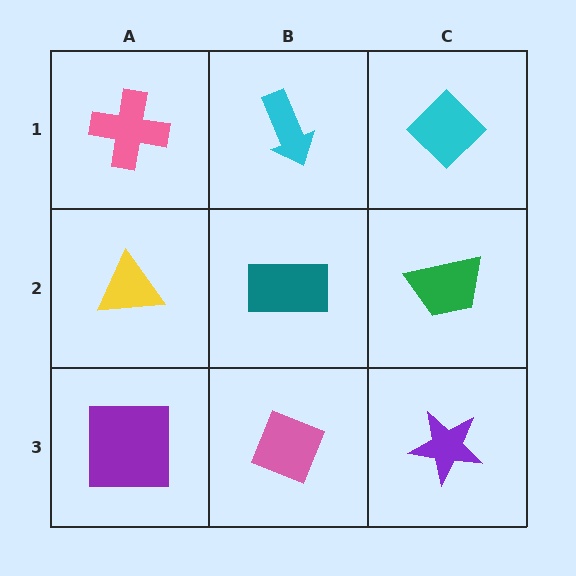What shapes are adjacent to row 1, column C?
A green trapezoid (row 2, column C), a cyan arrow (row 1, column B).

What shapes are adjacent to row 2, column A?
A pink cross (row 1, column A), a purple square (row 3, column A), a teal rectangle (row 2, column B).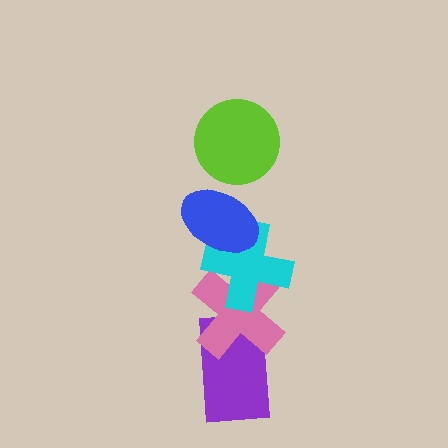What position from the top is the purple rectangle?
The purple rectangle is 5th from the top.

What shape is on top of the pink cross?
The cyan cross is on top of the pink cross.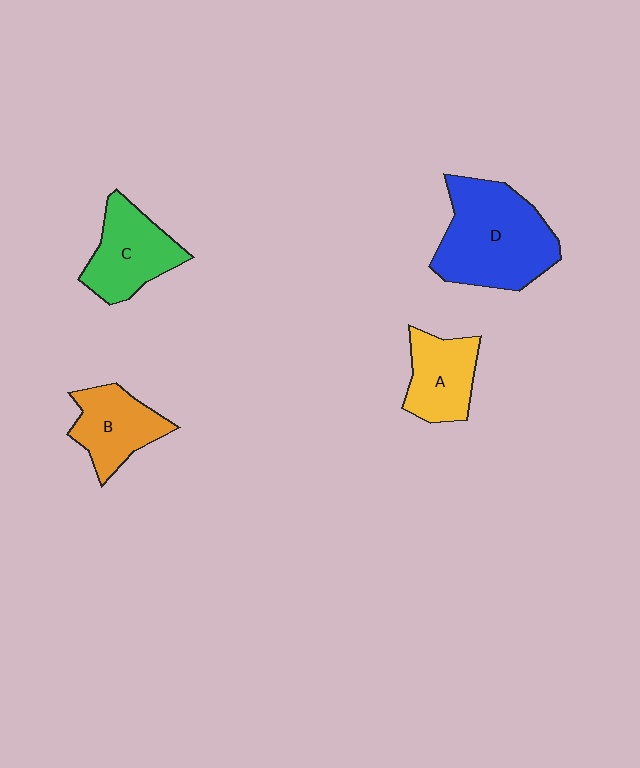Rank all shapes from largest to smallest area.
From largest to smallest: D (blue), C (green), B (orange), A (yellow).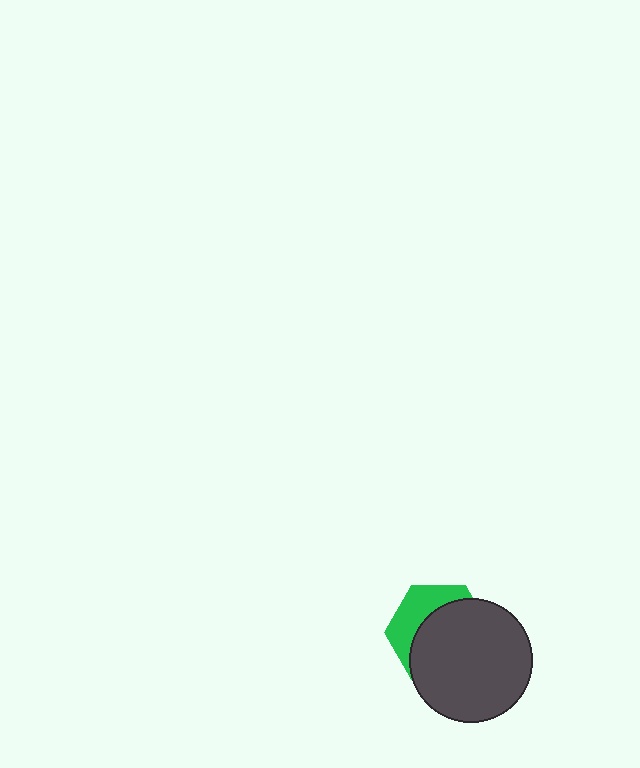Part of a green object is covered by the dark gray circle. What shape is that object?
It is a hexagon.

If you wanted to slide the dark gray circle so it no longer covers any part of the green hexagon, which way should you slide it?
Slide it toward the lower-right — that is the most direct way to separate the two shapes.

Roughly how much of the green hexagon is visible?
A small part of it is visible (roughly 35%).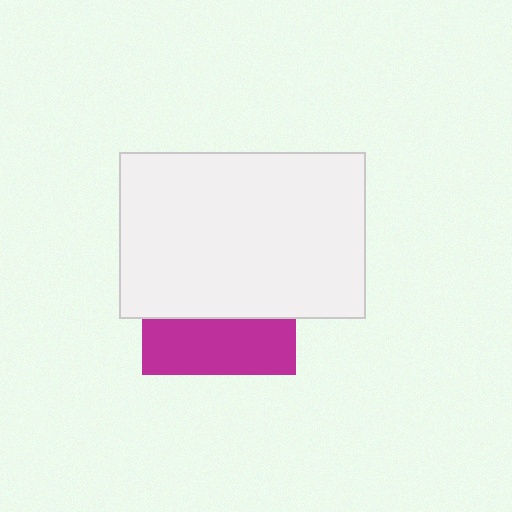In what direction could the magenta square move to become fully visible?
The magenta square could move down. That would shift it out from behind the white rectangle entirely.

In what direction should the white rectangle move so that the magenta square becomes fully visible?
The white rectangle should move up. That is the shortest direction to clear the overlap and leave the magenta square fully visible.